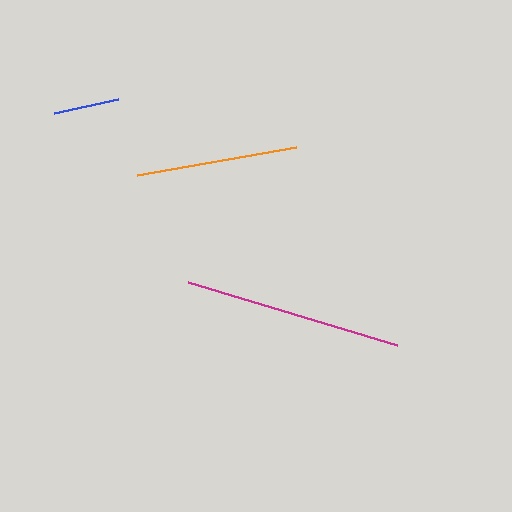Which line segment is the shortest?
The blue line is the shortest at approximately 64 pixels.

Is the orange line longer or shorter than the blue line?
The orange line is longer than the blue line.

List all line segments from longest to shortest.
From longest to shortest: magenta, orange, blue.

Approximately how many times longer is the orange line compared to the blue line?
The orange line is approximately 2.5 times the length of the blue line.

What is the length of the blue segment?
The blue segment is approximately 64 pixels long.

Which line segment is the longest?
The magenta line is the longest at approximately 219 pixels.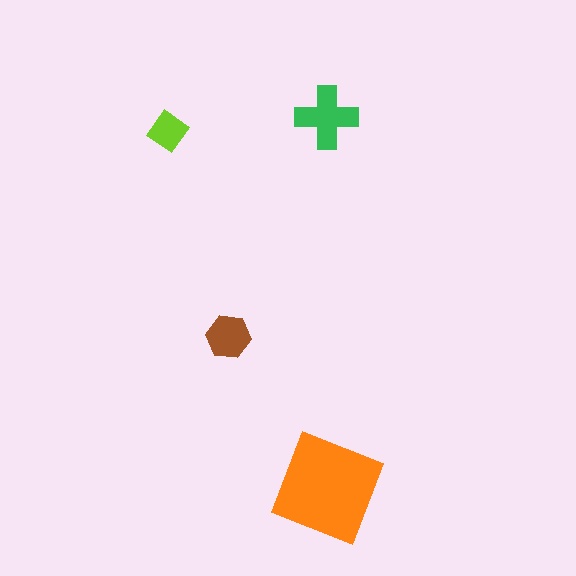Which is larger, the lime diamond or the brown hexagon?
The brown hexagon.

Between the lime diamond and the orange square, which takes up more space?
The orange square.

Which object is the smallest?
The lime diamond.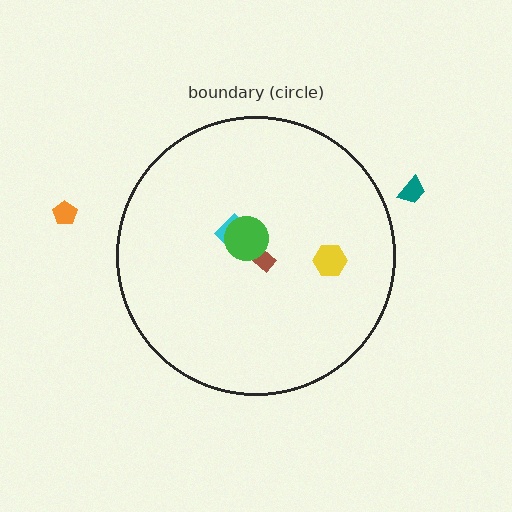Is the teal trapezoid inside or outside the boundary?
Outside.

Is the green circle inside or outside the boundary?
Inside.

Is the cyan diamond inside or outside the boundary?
Inside.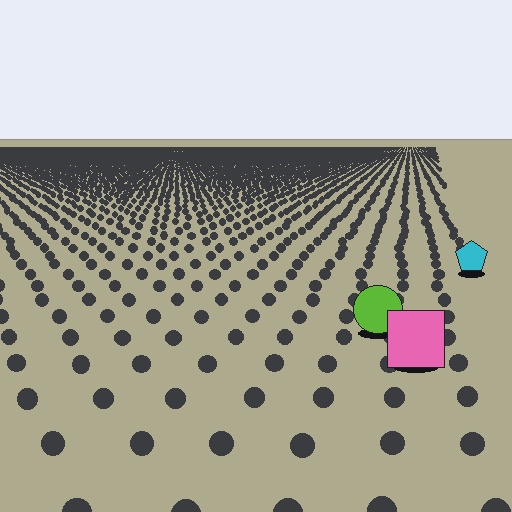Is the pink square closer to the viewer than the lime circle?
Yes. The pink square is closer — you can tell from the texture gradient: the ground texture is coarser near it.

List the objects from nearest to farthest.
From nearest to farthest: the pink square, the lime circle, the cyan pentagon.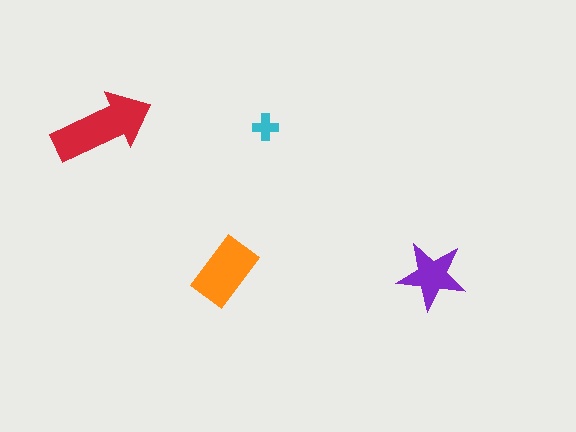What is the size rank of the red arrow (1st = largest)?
1st.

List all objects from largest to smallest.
The red arrow, the orange rectangle, the purple star, the cyan cross.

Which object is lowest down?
The purple star is bottommost.